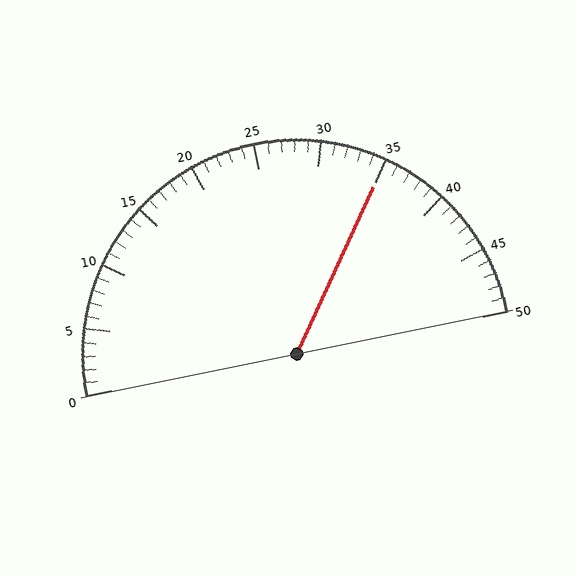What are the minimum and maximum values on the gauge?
The gauge ranges from 0 to 50.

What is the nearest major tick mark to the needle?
The nearest major tick mark is 35.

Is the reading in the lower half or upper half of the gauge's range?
The reading is in the upper half of the range (0 to 50).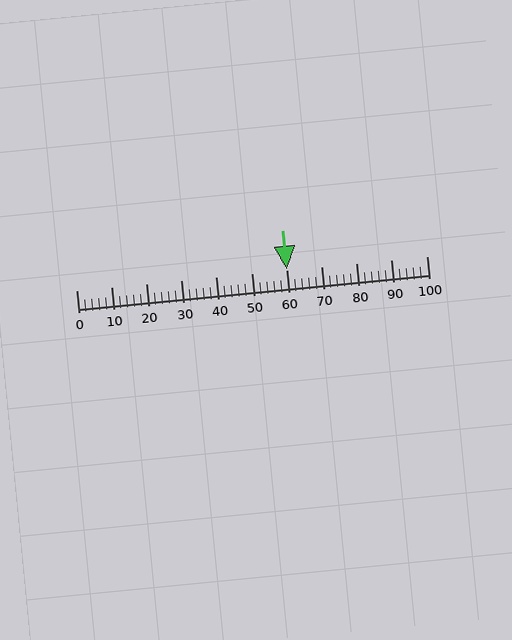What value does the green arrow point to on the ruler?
The green arrow points to approximately 60.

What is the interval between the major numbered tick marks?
The major tick marks are spaced 10 units apart.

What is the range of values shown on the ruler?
The ruler shows values from 0 to 100.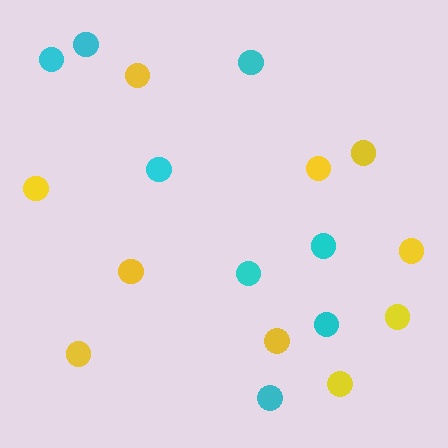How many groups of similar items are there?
There are 2 groups: one group of cyan circles (8) and one group of yellow circles (10).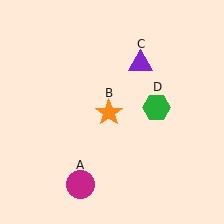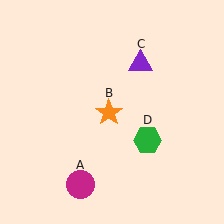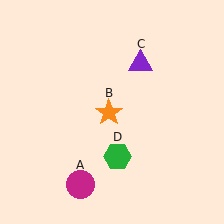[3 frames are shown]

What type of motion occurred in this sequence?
The green hexagon (object D) rotated clockwise around the center of the scene.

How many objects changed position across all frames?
1 object changed position: green hexagon (object D).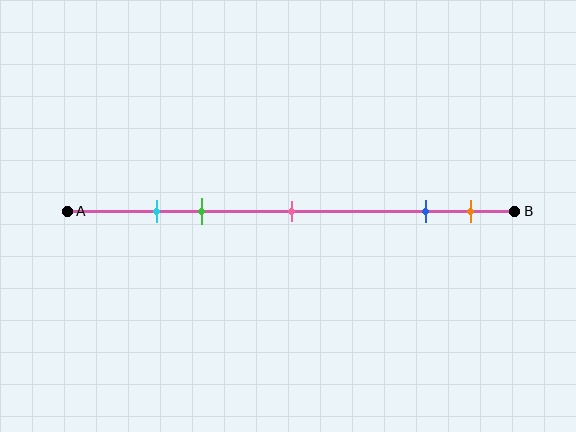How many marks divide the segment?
There are 5 marks dividing the segment.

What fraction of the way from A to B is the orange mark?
The orange mark is approximately 90% (0.9) of the way from A to B.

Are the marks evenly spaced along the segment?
No, the marks are not evenly spaced.